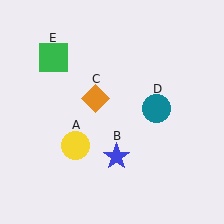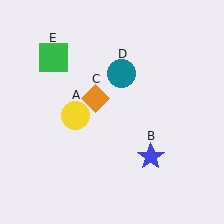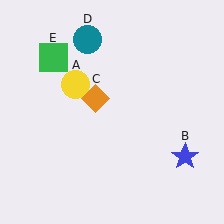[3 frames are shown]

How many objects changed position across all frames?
3 objects changed position: yellow circle (object A), blue star (object B), teal circle (object D).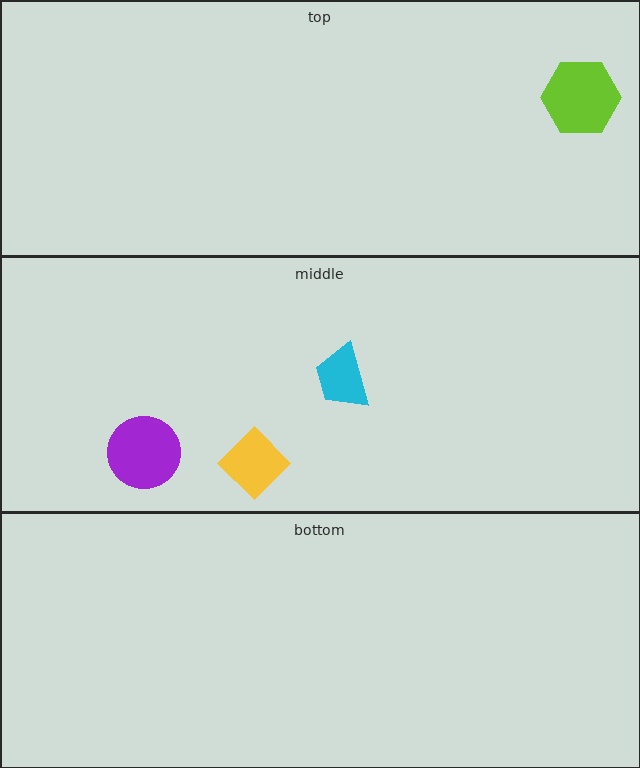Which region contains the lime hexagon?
The top region.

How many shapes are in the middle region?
3.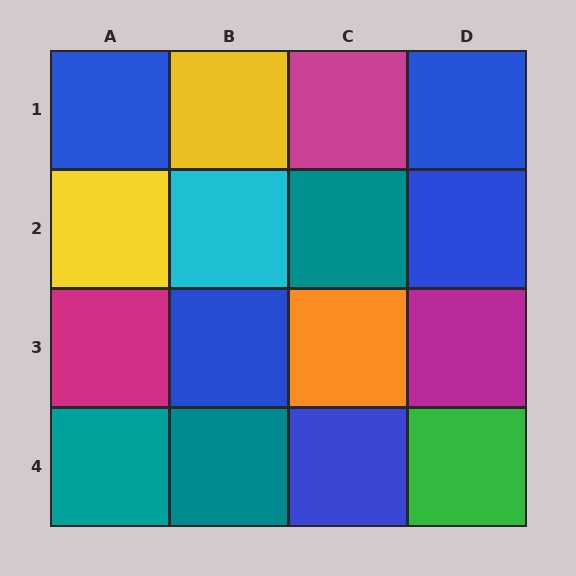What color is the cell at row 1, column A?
Blue.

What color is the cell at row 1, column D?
Blue.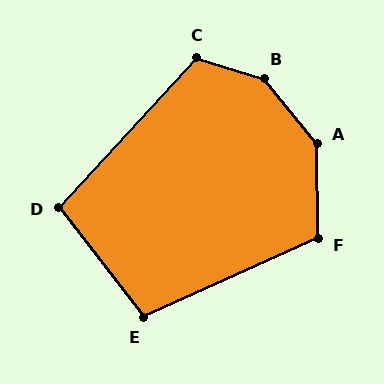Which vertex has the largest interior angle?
B, at approximately 147 degrees.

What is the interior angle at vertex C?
Approximately 115 degrees (obtuse).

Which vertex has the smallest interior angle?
D, at approximately 100 degrees.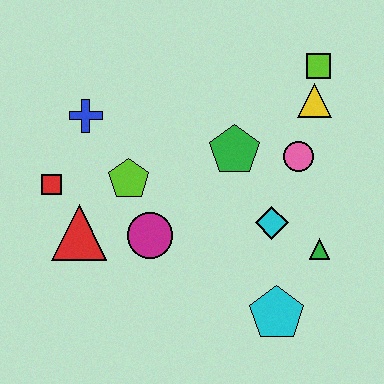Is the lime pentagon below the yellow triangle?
Yes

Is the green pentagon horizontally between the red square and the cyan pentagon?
Yes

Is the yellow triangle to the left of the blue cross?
No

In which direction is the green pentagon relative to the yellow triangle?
The green pentagon is to the left of the yellow triangle.